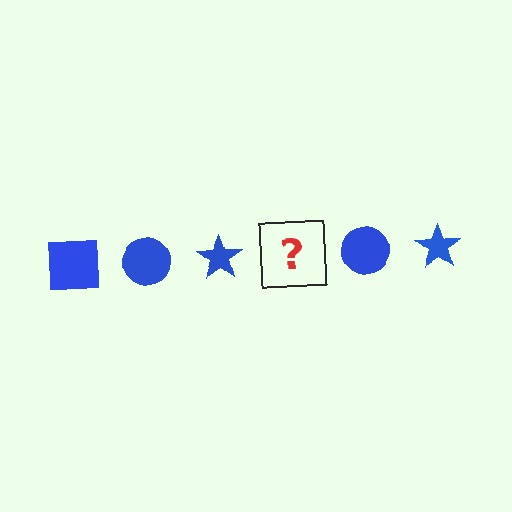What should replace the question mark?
The question mark should be replaced with a blue square.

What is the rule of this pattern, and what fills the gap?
The rule is that the pattern cycles through square, circle, star shapes in blue. The gap should be filled with a blue square.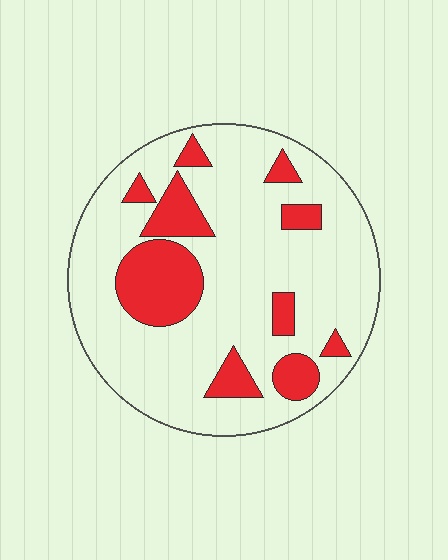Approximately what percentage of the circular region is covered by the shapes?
Approximately 20%.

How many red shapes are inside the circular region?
10.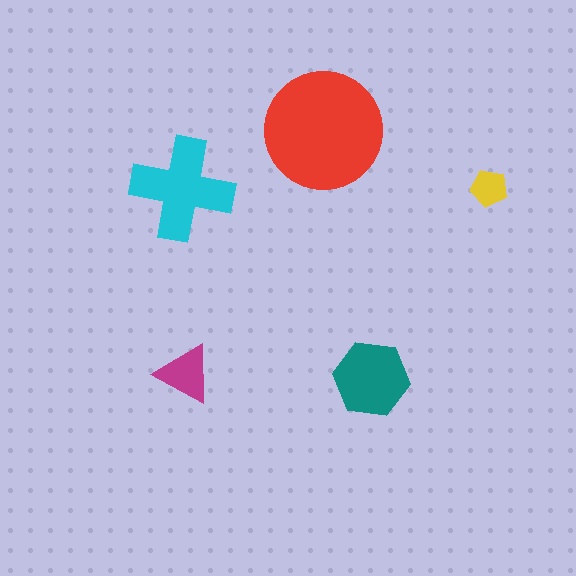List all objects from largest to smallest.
The red circle, the cyan cross, the teal hexagon, the magenta triangle, the yellow pentagon.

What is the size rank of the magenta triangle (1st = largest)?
4th.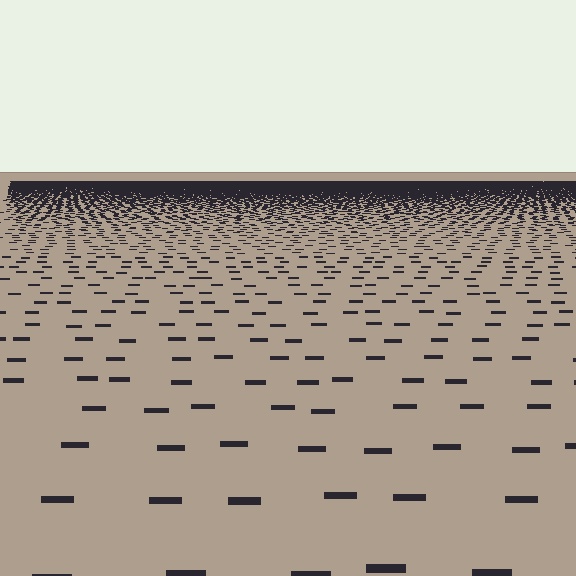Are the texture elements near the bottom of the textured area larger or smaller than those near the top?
Larger. Near the bottom, elements are closer to the viewer and appear at a bigger on-screen size.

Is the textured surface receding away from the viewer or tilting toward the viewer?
The surface is receding away from the viewer. Texture elements get smaller and denser toward the top.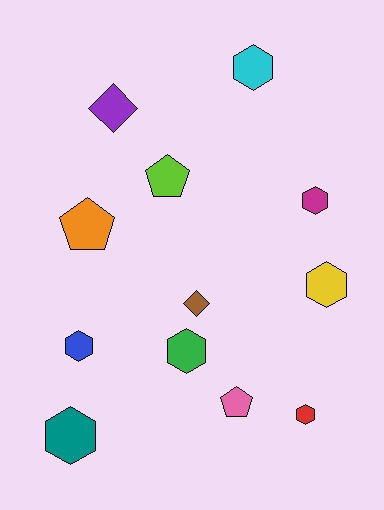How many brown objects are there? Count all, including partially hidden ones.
There is 1 brown object.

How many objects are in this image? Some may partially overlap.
There are 12 objects.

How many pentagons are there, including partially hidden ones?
There are 3 pentagons.